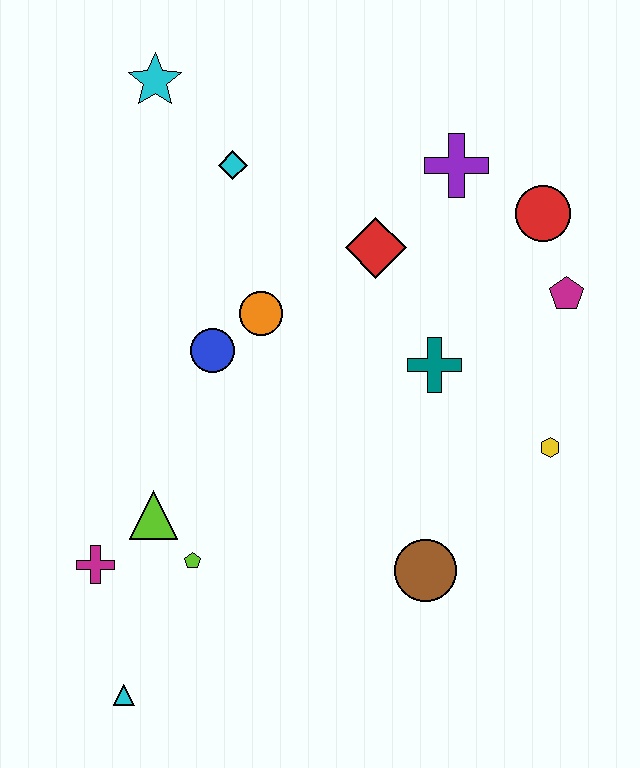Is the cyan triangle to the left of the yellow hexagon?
Yes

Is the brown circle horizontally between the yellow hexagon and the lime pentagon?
Yes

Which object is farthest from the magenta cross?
The red circle is farthest from the magenta cross.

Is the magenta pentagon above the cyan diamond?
No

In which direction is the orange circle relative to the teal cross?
The orange circle is to the left of the teal cross.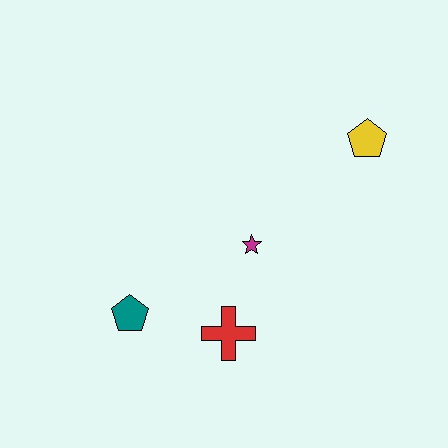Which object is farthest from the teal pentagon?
The yellow pentagon is farthest from the teal pentagon.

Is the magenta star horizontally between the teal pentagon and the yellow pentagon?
Yes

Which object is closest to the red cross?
The magenta star is closest to the red cross.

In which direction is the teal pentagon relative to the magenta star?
The teal pentagon is to the left of the magenta star.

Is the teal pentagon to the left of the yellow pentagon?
Yes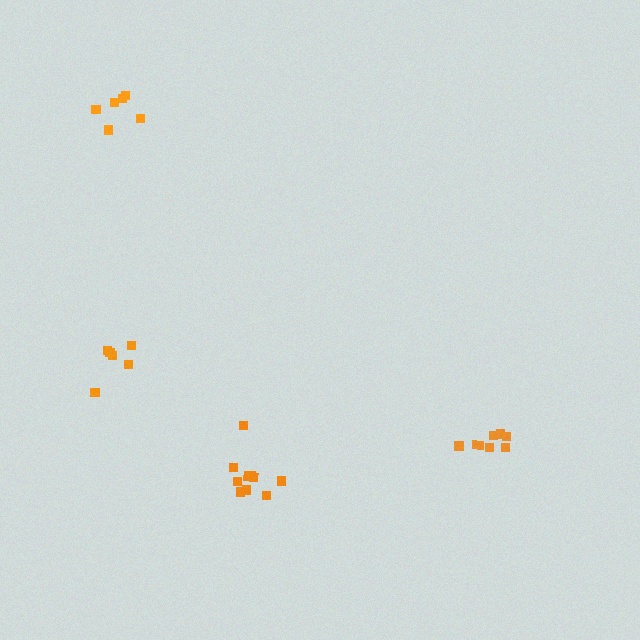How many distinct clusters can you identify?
There are 4 distinct clusters.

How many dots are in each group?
Group 1: 10 dots, Group 2: 6 dots, Group 3: 8 dots, Group 4: 6 dots (30 total).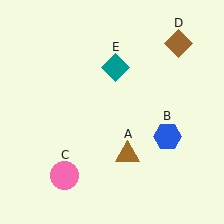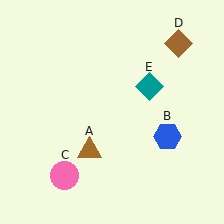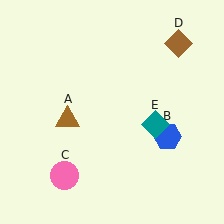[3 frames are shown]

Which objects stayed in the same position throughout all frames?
Blue hexagon (object B) and pink circle (object C) and brown diamond (object D) remained stationary.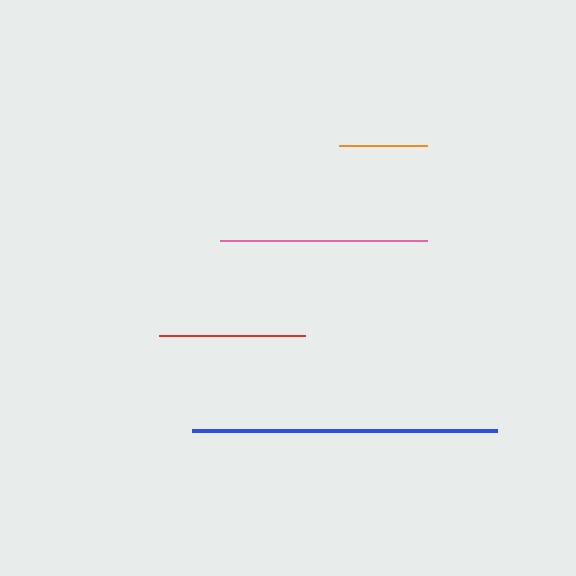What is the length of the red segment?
The red segment is approximately 146 pixels long.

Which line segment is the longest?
The blue line is the longest at approximately 305 pixels.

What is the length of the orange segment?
The orange segment is approximately 88 pixels long.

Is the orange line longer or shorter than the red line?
The red line is longer than the orange line.